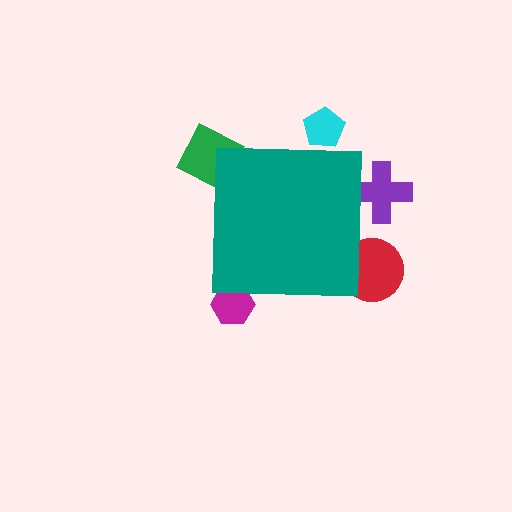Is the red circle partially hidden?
Yes, the red circle is partially hidden behind the teal square.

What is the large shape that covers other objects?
A teal square.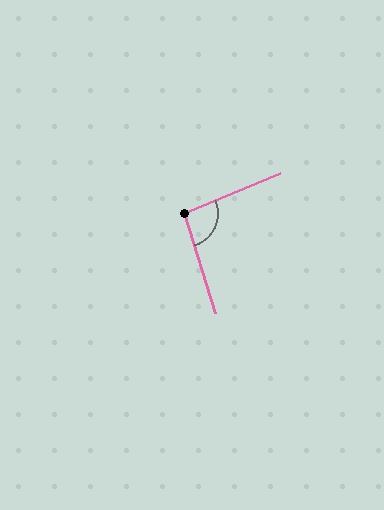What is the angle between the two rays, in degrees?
Approximately 95 degrees.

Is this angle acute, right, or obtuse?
It is obtuse.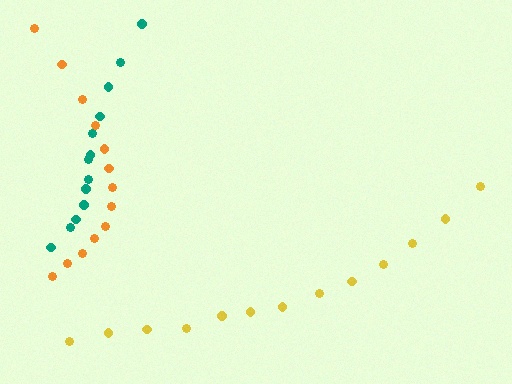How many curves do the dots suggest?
There are 3 distinct paths.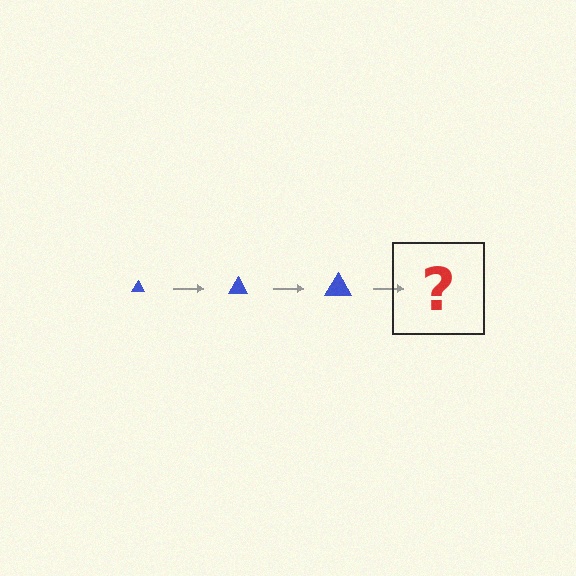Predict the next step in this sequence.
The next step is a blue triangle, larger than the previous one.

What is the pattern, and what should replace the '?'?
The pattern is that the triangle gets progressively larger each step. The '?' should be a blue triangle, larger than the previous one.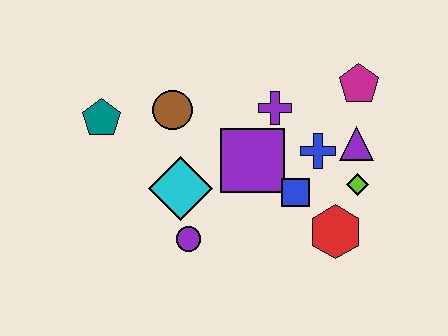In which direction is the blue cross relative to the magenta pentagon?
The blue cross is below the magenta pentagon.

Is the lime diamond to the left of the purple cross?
No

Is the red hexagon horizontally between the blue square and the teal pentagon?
No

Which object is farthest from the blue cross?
The teal pentagon is farthest from the blue cross.